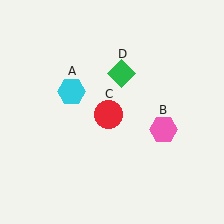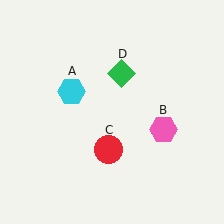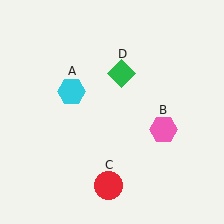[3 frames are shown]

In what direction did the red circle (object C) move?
The red circle (object C) moved down.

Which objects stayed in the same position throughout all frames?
Cyan hexagon (object A) and pink hexagon (object B) and green diamond (object D) remained stationary.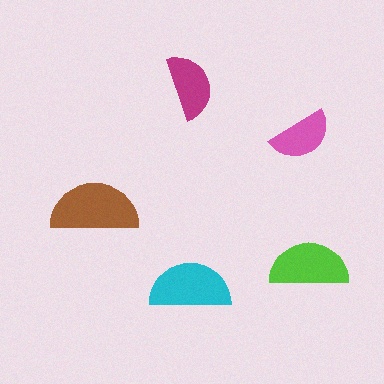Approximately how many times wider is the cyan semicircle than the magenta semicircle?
About 1.5 times wider.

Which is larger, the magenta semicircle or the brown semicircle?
The brown one.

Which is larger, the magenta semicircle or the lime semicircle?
The lime one.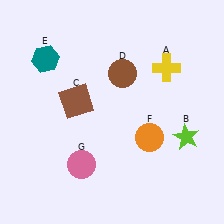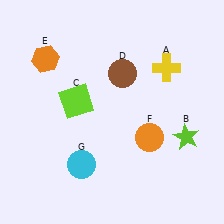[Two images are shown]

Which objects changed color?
C changed from brown to lime. E changed from teal to orange. G changed from pink to cyan.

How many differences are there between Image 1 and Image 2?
There are 3 differences between the two images.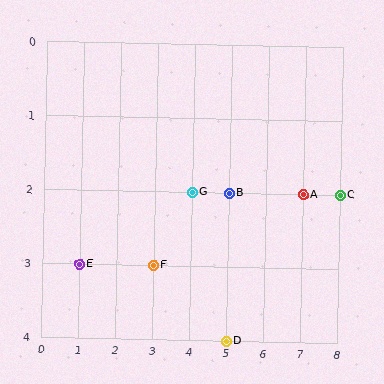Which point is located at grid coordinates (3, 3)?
Point F is at (3, 3).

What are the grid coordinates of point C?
Point C is at grid coordinates (8, 2).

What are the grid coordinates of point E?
Point E is at grid coordinates (1, 3).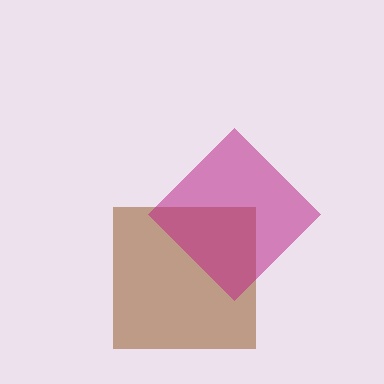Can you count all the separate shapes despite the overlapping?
Yes, there are 2 separate shapes.